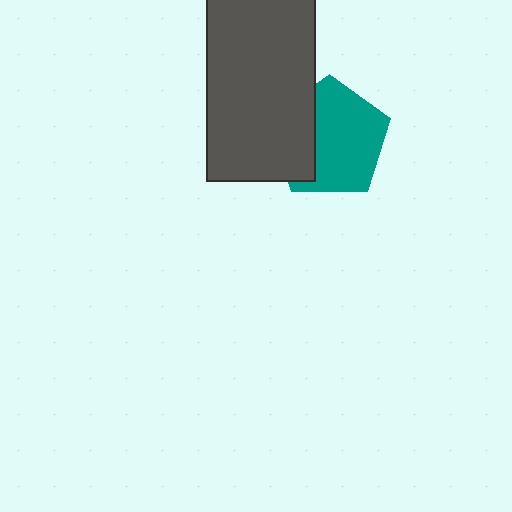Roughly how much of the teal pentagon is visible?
Most of it is visible (roughly 68%).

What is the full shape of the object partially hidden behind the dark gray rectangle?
The partially hidden object is a teal pentagon.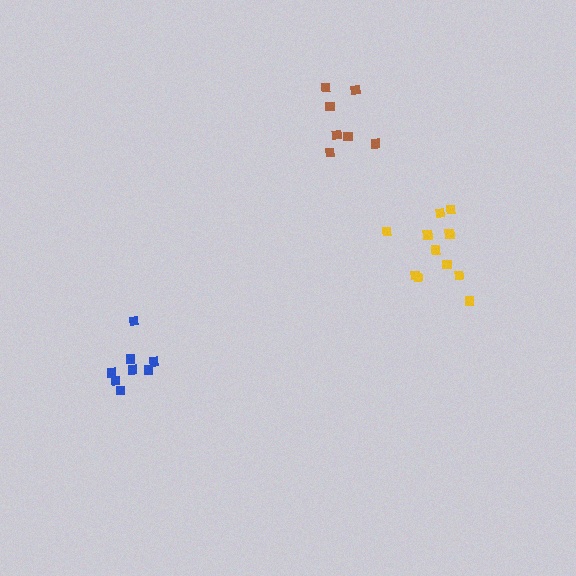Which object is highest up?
The brown cluster is topmost.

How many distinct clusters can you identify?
There are 3 distinct clusters.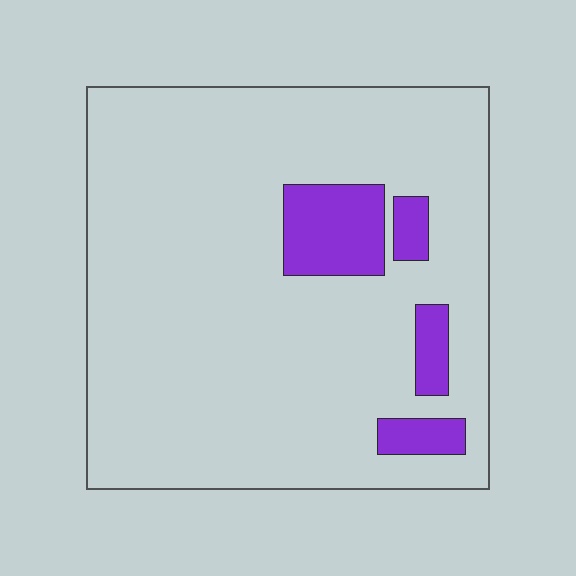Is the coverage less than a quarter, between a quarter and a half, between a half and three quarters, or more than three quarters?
Less than a quarter.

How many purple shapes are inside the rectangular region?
4.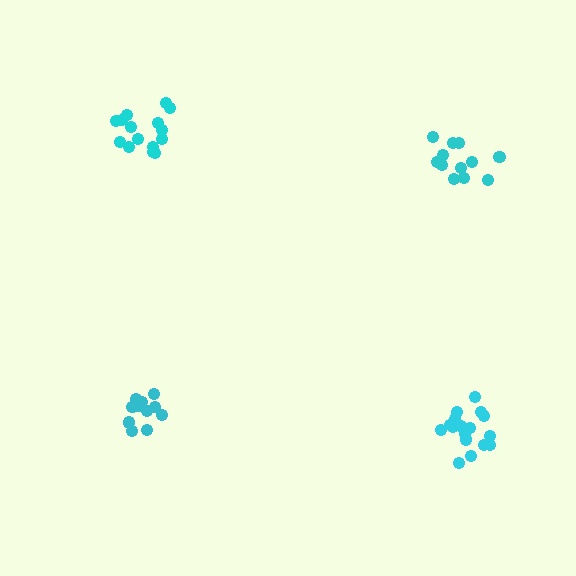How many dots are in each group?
Group 1: 15 dots, Group 2: 17 dots, Group 3: 12 dots, Group 4: 11 dots (55 total).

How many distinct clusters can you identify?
There are 4 distinct clusters.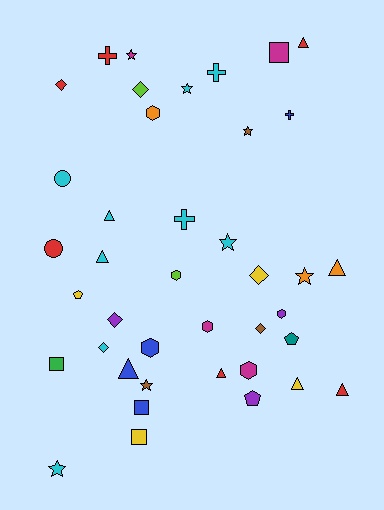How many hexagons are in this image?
There are 6 hexagons.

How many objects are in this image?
There are 40 objects.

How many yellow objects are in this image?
There are 4 yellow objects.